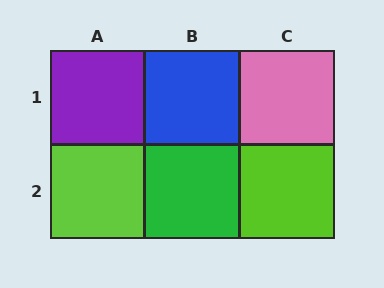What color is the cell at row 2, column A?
Lime.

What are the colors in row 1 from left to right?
Purple, blue, pink.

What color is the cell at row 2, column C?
Lime.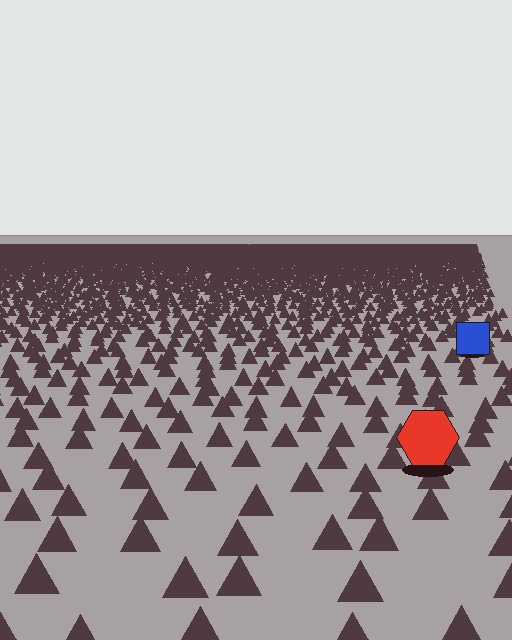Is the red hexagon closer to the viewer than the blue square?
Yes. The red hexagon is closer — you can tell from the texture gradient: the ground texture is coarser near it.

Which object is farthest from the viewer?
The blue square is farthest from the viewer. It appears smaller and the ground texture around it is denser.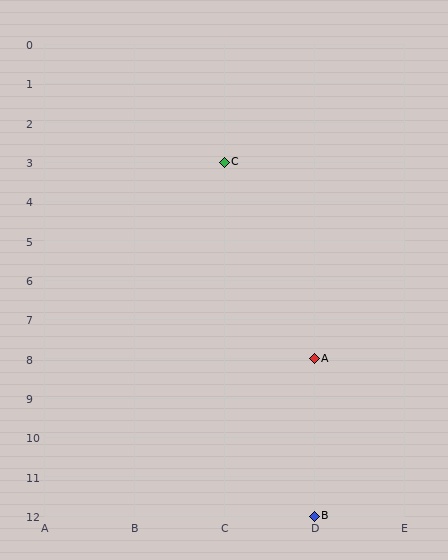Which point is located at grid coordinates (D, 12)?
Point B is at (D, 12).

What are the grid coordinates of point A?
Point A is at grid coordinates (D, 8).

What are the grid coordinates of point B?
Point B is at grid coordinates (D, 12).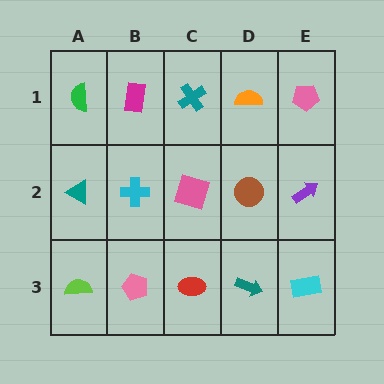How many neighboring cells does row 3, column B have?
3.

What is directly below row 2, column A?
A lime semicircle.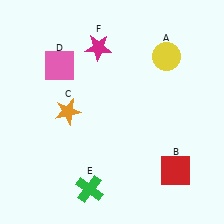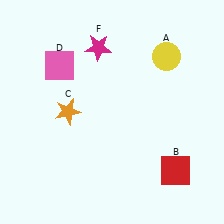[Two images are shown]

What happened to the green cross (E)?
The green cross (E) was removed in Image 2. It was in the bottom-left area of Image 1.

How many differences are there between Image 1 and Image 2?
There is 1 difference between the two images.